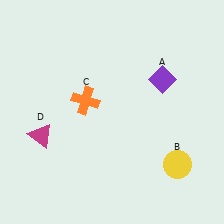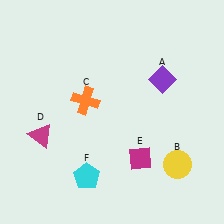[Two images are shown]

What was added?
A magenta diamond (E), a cyan pentagon (F) were added in Image 2.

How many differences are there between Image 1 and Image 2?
There are 2 differences between the two images.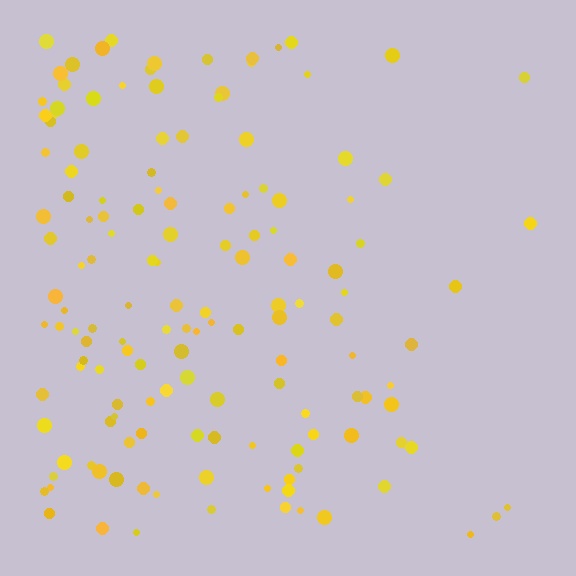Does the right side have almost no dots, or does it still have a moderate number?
Still a moderate number, just noticeably fewer than the left.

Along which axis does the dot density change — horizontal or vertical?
Horizontal.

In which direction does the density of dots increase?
From right to left, with the left side densest.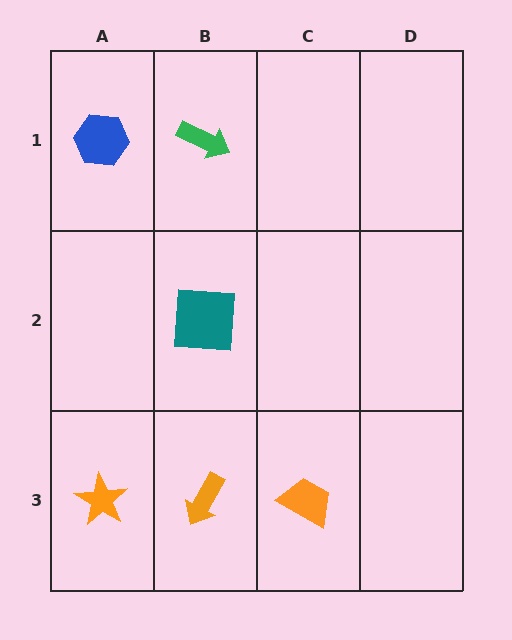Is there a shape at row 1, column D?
No, that cell is empty.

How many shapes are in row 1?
2 shapes.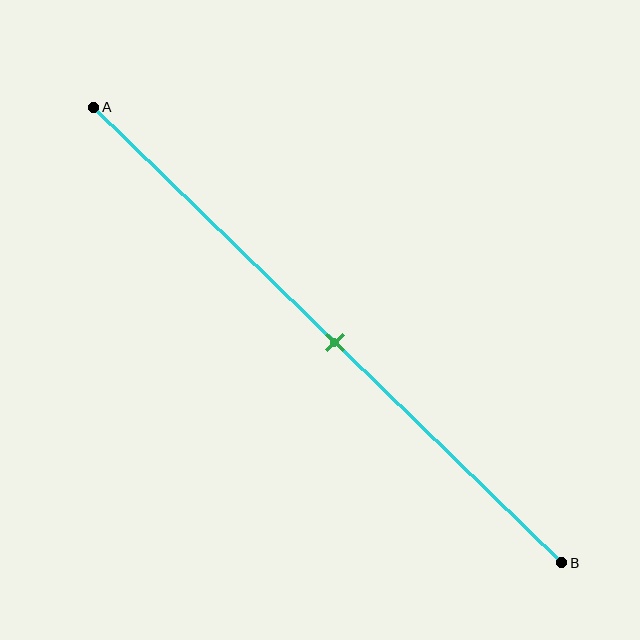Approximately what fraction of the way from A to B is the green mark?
The green mark is approximately 50% of the way from A to B.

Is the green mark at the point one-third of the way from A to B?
No, the mark is at about 50% from A, not at the 33% one-third point.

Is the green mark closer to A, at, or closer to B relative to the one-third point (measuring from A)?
The green mark is closer to point B than the one-third point of segment AB.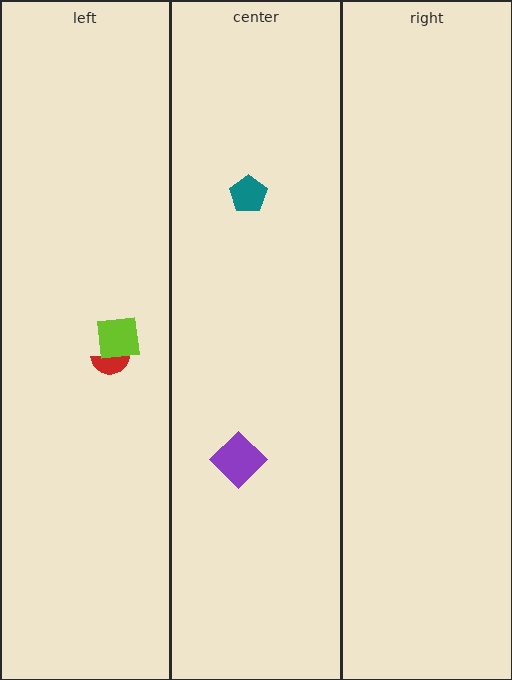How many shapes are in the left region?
2.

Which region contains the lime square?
The left region.